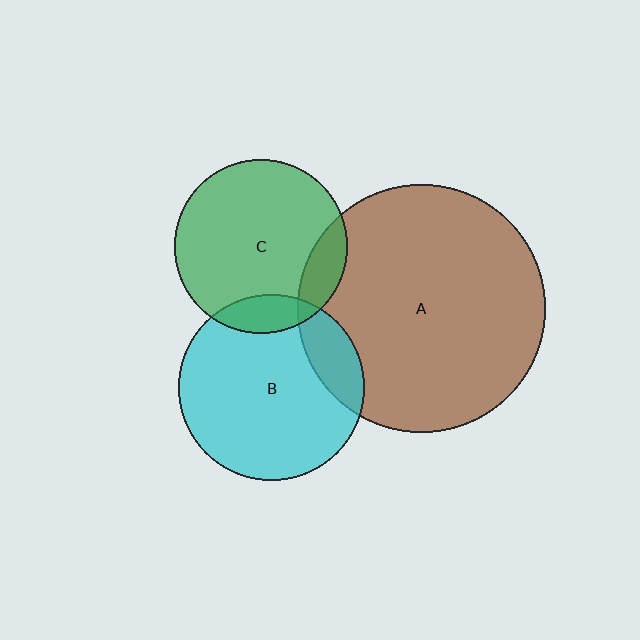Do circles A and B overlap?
Yes.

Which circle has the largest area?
Circle A (brown).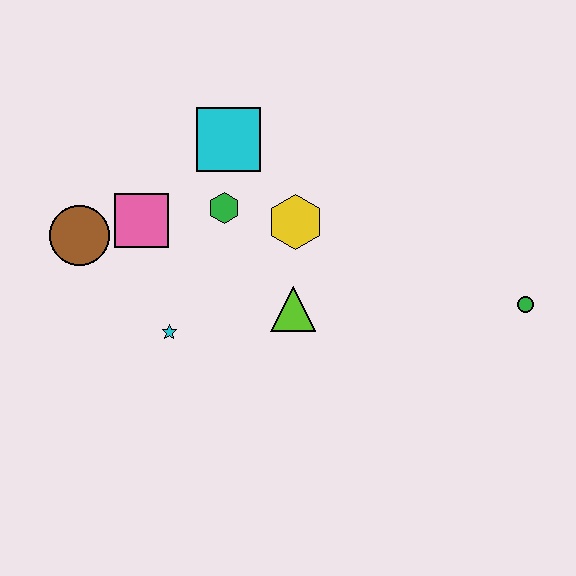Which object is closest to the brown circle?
The pink square is closest to the brown circle.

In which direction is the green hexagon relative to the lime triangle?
The green hexagon is above the lime triangle.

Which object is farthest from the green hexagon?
The green circle is farthest from the green hexagon.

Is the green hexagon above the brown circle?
Yes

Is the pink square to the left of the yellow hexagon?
Yes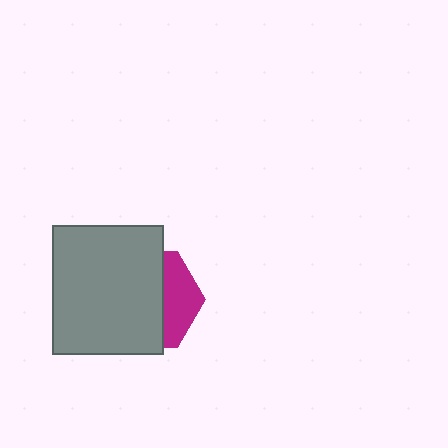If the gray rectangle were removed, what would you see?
You would see the complete magenta hexagon.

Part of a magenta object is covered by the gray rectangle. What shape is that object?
It is a hexagon.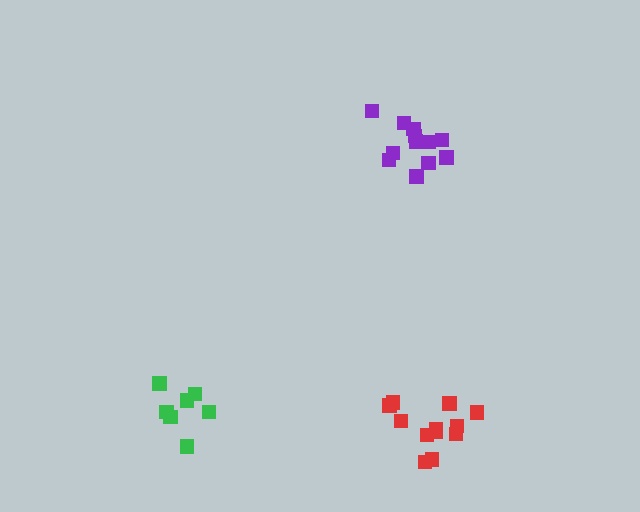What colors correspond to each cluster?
The clusters are colored: red, purple, green.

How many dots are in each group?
Group 1: 12 dots, Group 2: 12 dots, Group 3: 7 dots (31 total).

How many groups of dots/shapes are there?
There are 3 groups.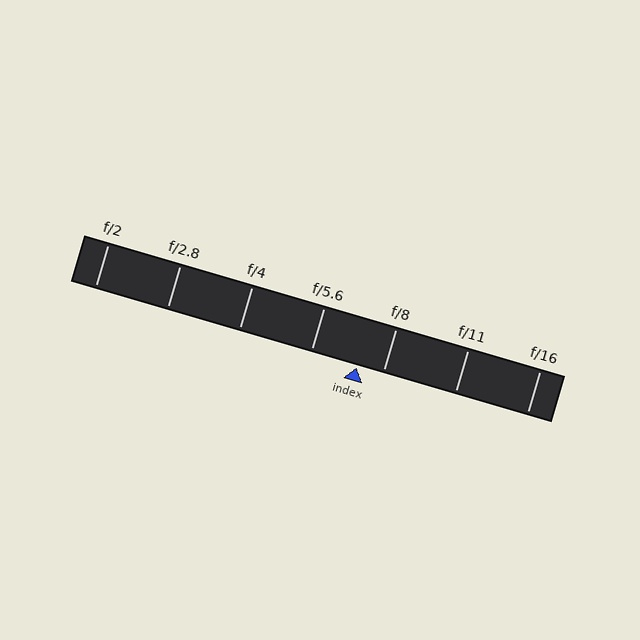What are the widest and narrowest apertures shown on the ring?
The widest aperture shown is f/2 and the narrowest is f/16.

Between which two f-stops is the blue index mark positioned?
The index mark is between f/5.6 and f/8.